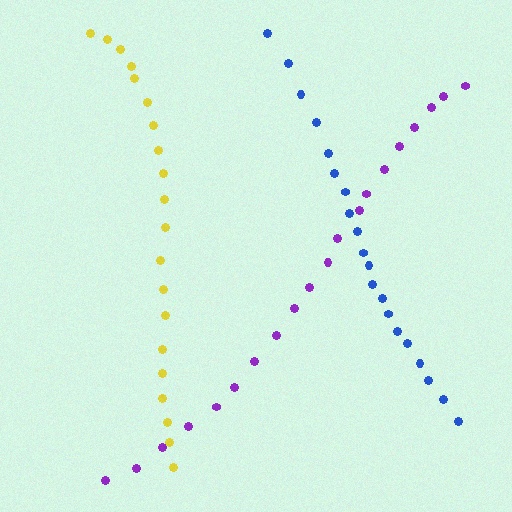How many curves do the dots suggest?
There are 3 distinct paths.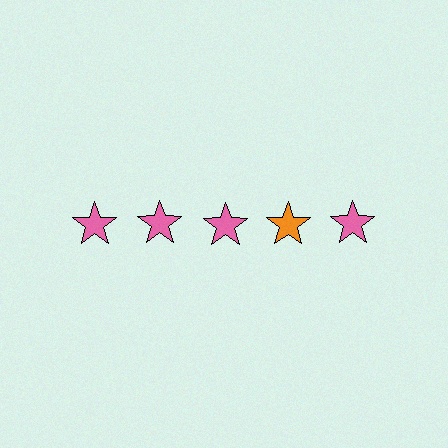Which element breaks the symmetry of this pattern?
The orange star in the top row, second from right column breaks the symmetry. All other shapes are pink stars.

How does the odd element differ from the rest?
It has a different color: orange instead of pink.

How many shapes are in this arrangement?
There are 5 shapes arranged in a grid pattern.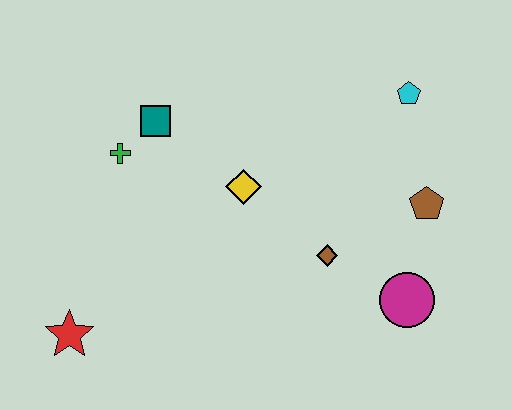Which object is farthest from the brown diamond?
The red star is farthest from the brown diamond.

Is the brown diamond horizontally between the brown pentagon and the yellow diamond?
Yes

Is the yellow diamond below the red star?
No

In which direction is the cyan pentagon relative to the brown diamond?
The cyan pentagon is above the brown diamond.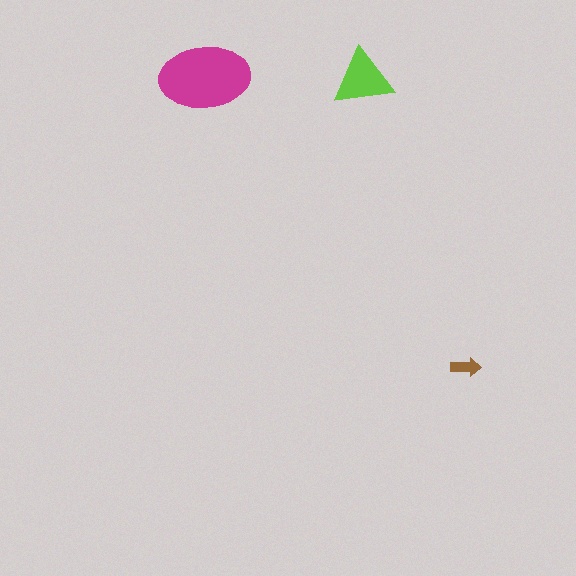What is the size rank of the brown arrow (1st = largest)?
3rd.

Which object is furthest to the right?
The brown arrow is rightmost.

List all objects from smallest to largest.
The brown arrow, the lime triangle, the magenta ellipse.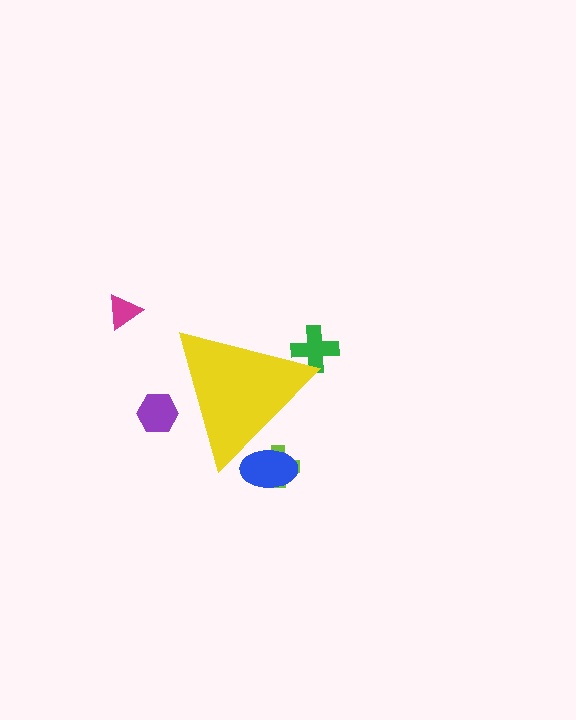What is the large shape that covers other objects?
A yellow triangle.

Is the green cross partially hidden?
Yes, the green cross is partially hidden behind the yellow triangle.